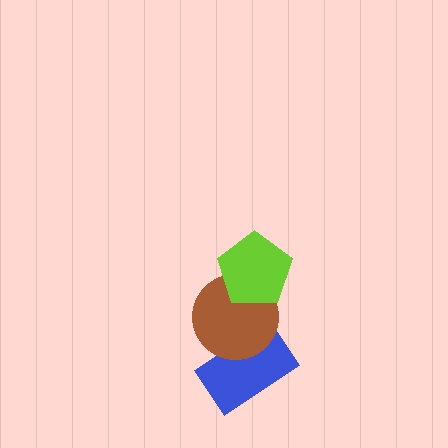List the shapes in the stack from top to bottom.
From top to bottom: the lime pentagon, the brown circle, the blue rectangle.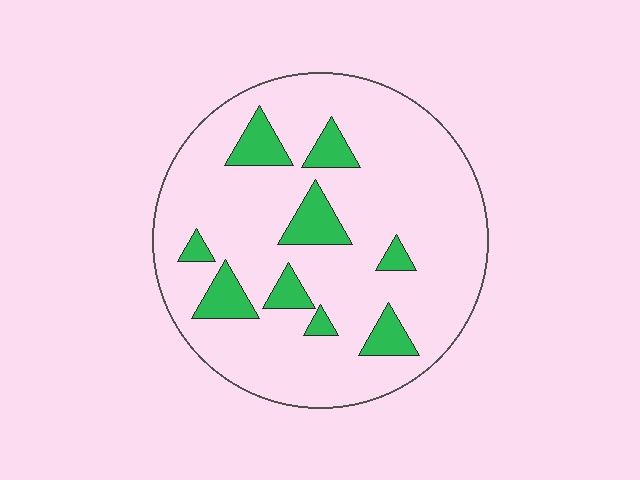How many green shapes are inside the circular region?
9.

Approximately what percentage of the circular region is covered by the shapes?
Approximately 15%.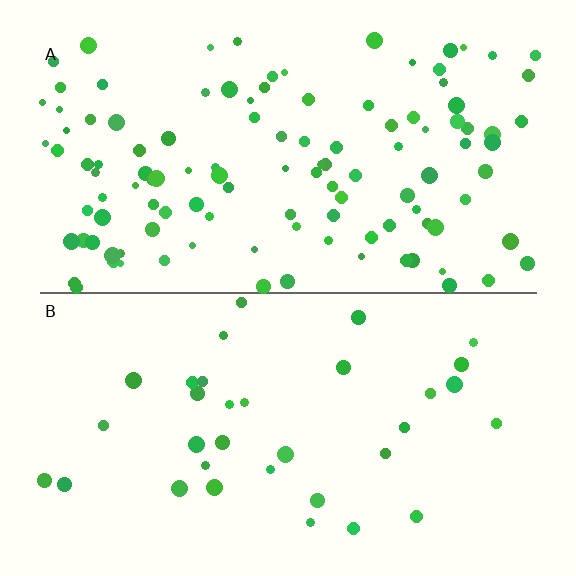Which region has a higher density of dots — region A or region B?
A (the top).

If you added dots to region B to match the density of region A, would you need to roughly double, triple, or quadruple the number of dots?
Approximately triple.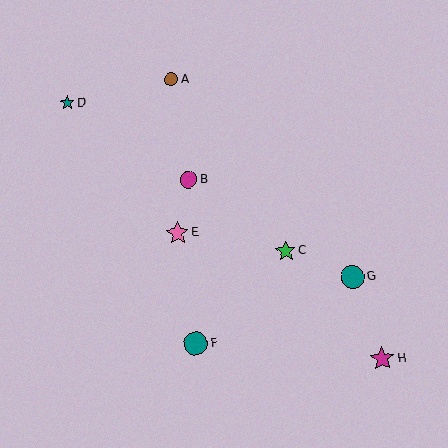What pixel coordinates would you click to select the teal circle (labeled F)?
Click at (195, 343) to select the teal circle F.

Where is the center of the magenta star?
The center of the magenta star is at (382, 359).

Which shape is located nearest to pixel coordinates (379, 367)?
The magenta star (labeled H) at (382, 359) is nearest to that location.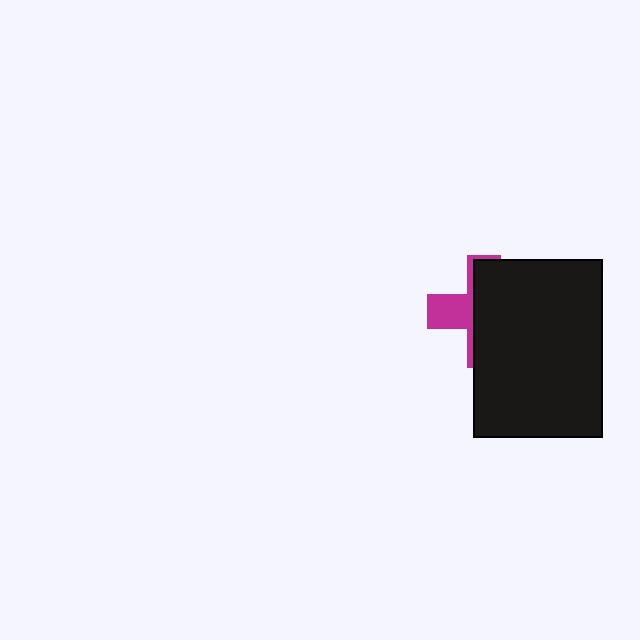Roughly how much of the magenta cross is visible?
A small part of it is visible (roughly 33%).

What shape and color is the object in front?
The object in front is a black rectangle.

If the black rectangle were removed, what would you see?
You would see the complete magenta cross.